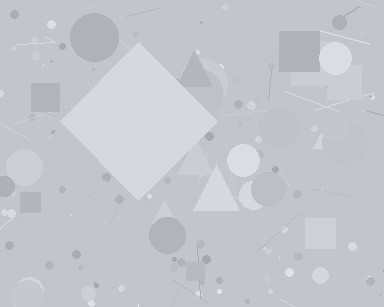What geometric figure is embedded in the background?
A diamond is embedded in the background.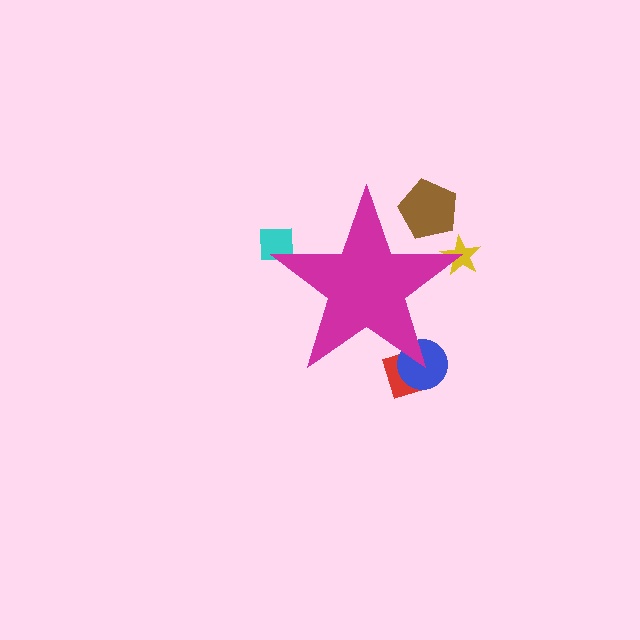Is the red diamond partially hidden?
Yes, the red diamond is partially hidden behind the magenta star.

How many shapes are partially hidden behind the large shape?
5 shapes are partially hidden.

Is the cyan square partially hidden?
Yes, the cyan square is partially hidden behind the magenta star.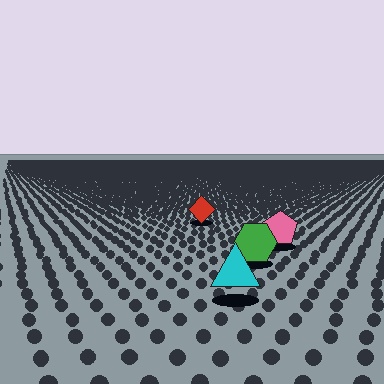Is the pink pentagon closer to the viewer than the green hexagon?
No. The green hexagon is closer — you can tell from the texture gradient: the ground texture is coarser near it.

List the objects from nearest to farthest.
From nearest to farthest: the cyan triangle, the green hexagon, the pink pentagon, the red diamond.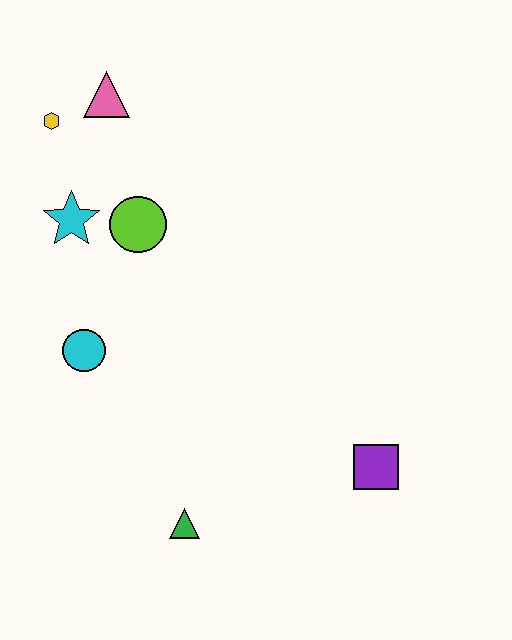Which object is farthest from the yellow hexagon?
The purple square is farthest from the yellow hexagon.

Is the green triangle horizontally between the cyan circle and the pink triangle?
No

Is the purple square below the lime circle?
Yes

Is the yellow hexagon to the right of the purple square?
No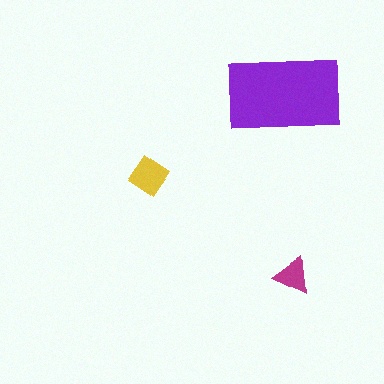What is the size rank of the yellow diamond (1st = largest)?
2nd.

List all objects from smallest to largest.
The magenta triangle, the yellow diamond, the purple rectangle.